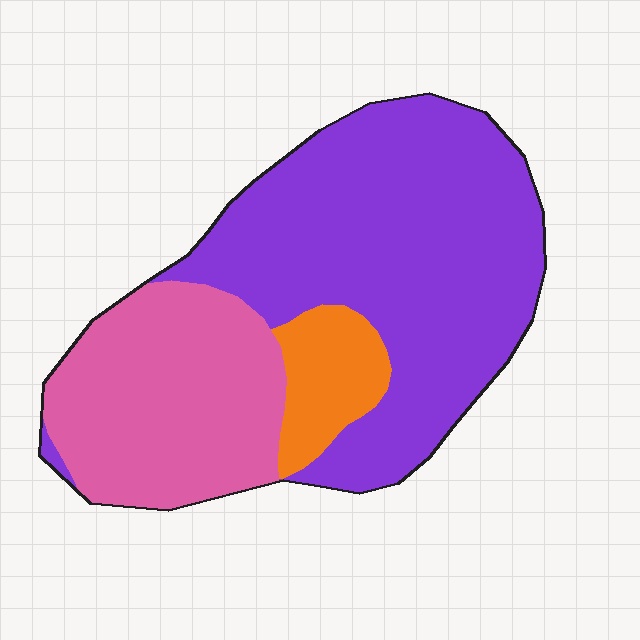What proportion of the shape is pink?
Pink takes up about one third (1/3) of the shape.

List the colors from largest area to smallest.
From largest to smallest: purple, pink, orange.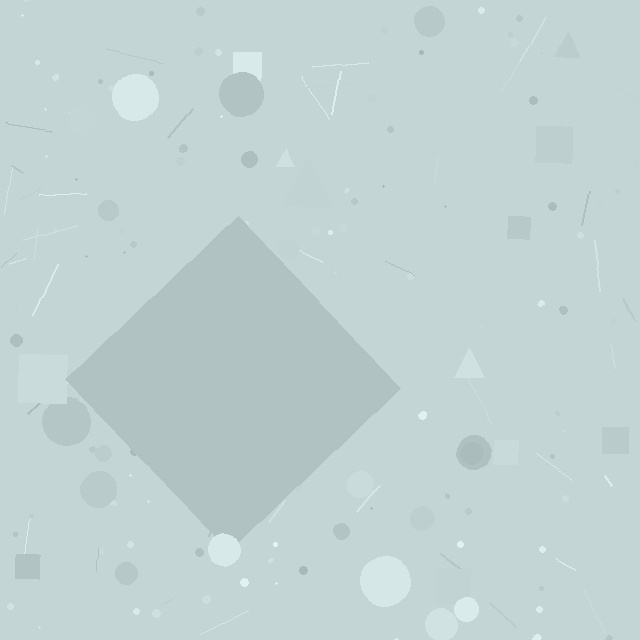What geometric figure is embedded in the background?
A diamond is embedded in the background.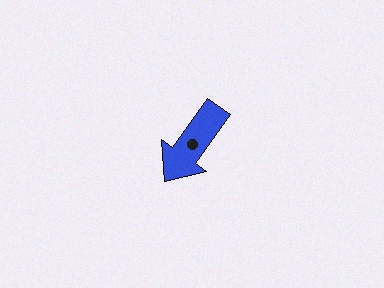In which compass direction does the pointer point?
Southwest.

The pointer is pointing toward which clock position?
Roughly 7 o'clock.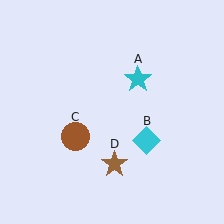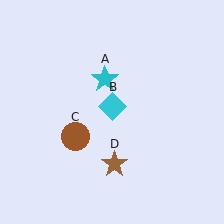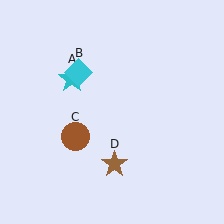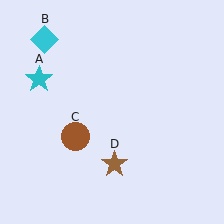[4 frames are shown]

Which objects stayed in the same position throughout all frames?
Brown circle (object C) and brown star (object D) remained stationary.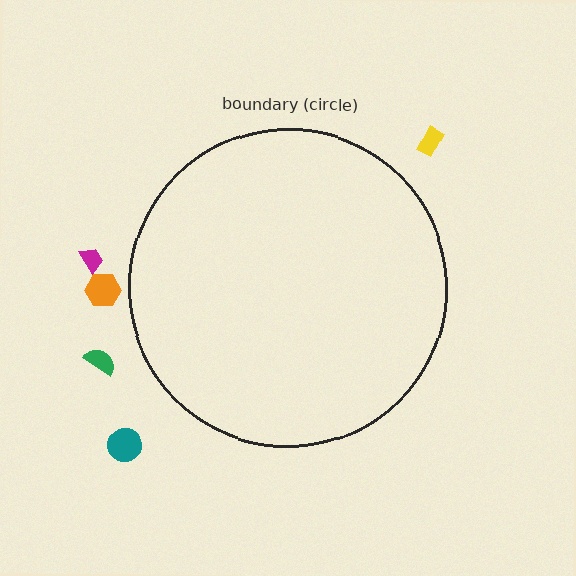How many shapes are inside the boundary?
0 inside, 5 outside.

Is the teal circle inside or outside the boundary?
Outside.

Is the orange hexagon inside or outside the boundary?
Outside.